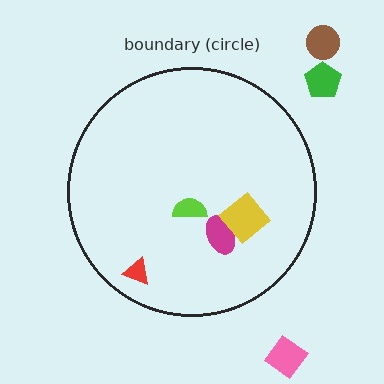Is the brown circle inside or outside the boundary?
Outside.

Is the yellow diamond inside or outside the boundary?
Inside.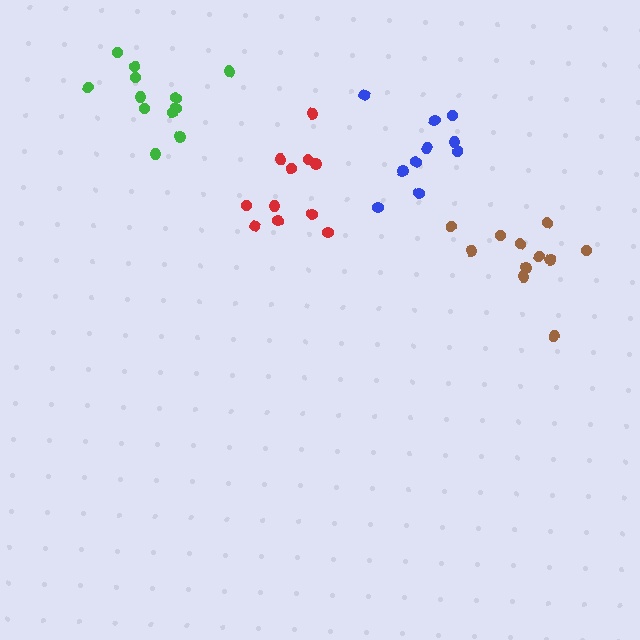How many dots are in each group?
Group 1: 12 dots, Group 2: 11 dots, Group 3: 11 dots, Group 4: 10 dots (44 total).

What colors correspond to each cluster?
The clusters are colored: green, red, brown, blue.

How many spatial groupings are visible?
There are 4 spatial groupings.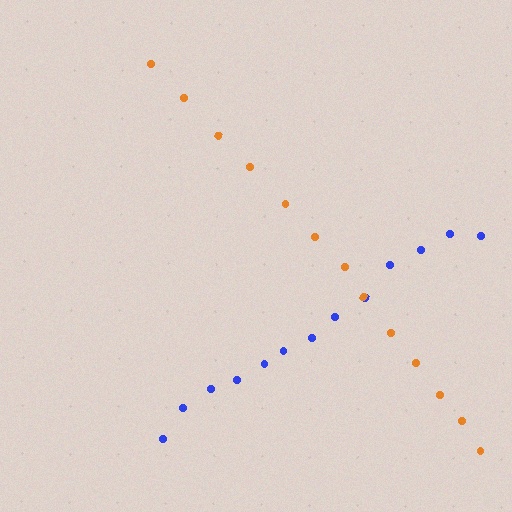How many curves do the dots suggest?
There are 2 distinct paths.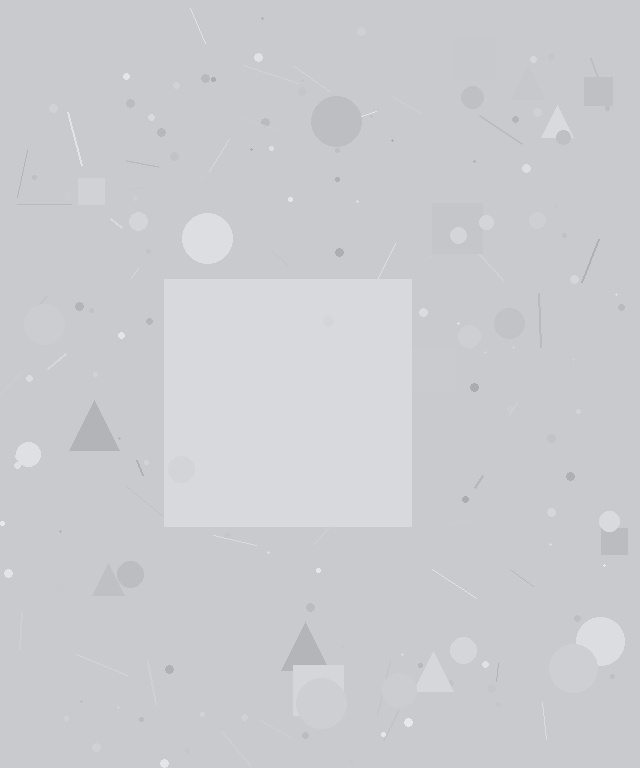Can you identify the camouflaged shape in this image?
The camouflaged shape is a square.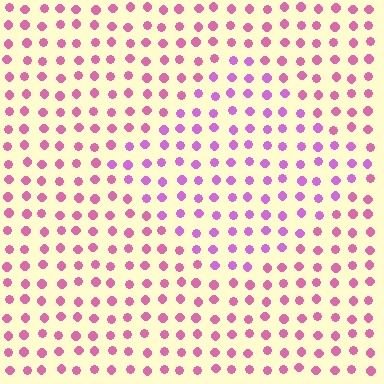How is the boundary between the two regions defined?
The boundary is defined purely by a slight shift in hue (about 29 degrees). Spacing, size, and orientation are identical on both sides.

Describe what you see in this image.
The image is filled with small pink elements in a uniform arrangement. A diamond-shaped region is visible where the elements are tinted to a slightly different hue, forming a subtle color boundary.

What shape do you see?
I see a diamond.